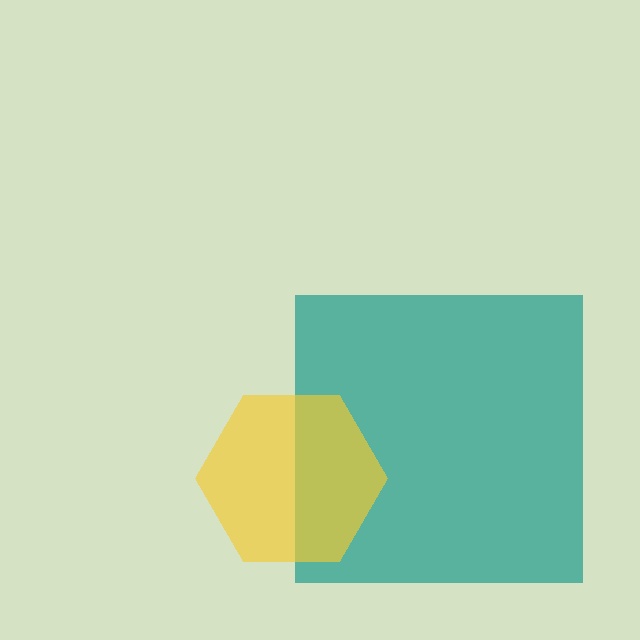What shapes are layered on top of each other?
The layered shapes are: a teal square, a yellow hexagon.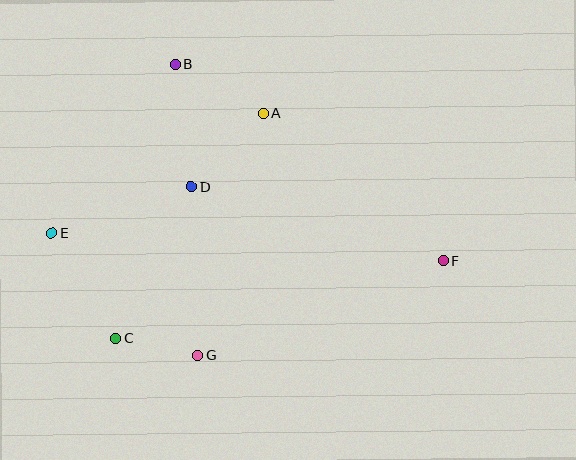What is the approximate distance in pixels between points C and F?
The distance between C and F is approximately 336 pixels.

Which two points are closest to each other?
Points C and G are closest to each other.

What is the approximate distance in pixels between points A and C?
The distance between A and C is approximately 268 pixels.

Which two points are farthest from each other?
Points E and F are farthest from each other.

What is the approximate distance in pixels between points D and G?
The distance between D and G is approximately 169 pixels.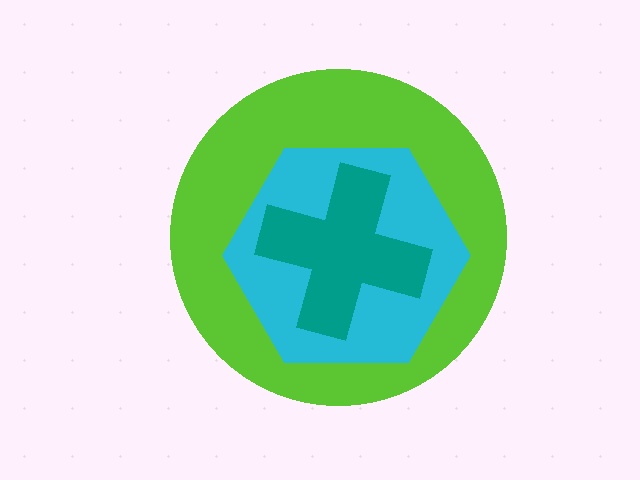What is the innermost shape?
The teal cross.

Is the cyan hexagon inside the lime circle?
Yes.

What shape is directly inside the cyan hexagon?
The teal cross.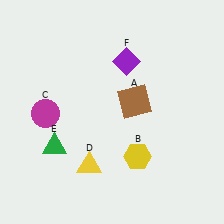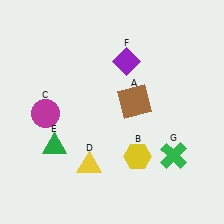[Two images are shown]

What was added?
A green cross (G) was added in Image 2.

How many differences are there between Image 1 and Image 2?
There is 1 difference between the two images.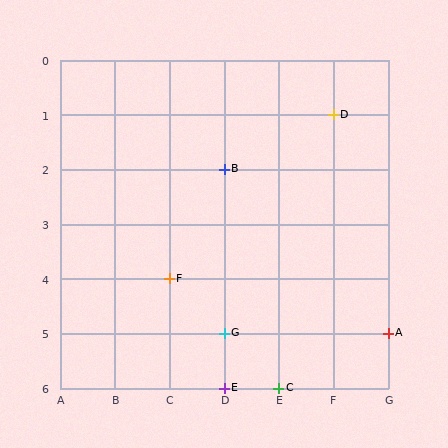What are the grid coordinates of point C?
Point C is at grid coordinates (E, 6).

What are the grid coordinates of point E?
Point E is at grid coordinates (D, 6).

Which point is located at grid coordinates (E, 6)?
Point C is at (E, 6).